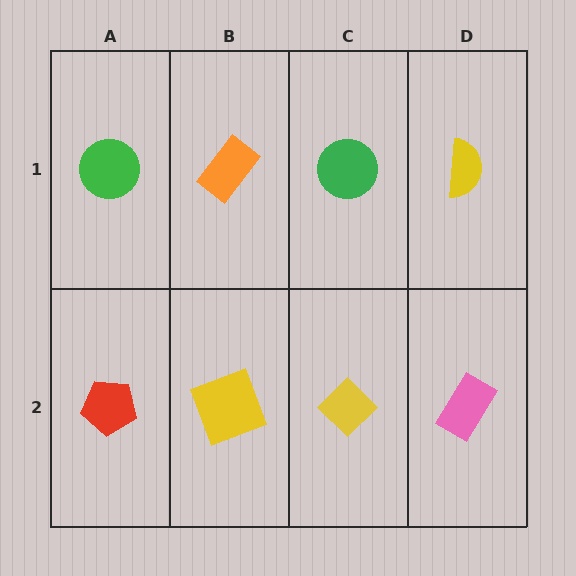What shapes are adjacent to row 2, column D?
A yellow semicircle (row 1, column D), a yellow diamond (row 2, column C).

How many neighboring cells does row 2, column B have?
3.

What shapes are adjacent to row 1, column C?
A yellow diamond (row 2, column C), an orange rectangle (row 1, column B), a yellow semicircle (row 1, column D).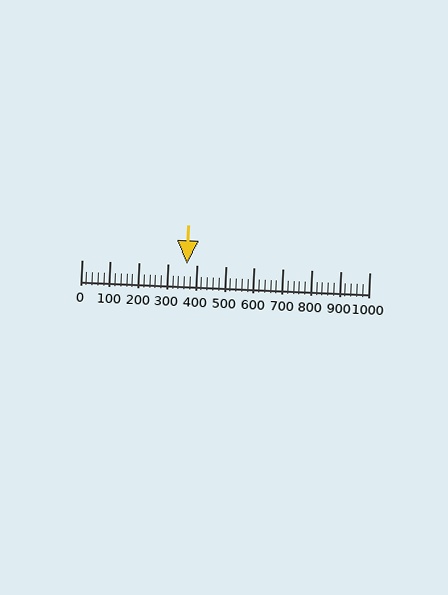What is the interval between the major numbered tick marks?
The major tick marks are spaced 100 units apart.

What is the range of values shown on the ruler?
The ruler shows values from 0 to 1000.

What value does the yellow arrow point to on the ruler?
The yellow arrow points to approximately 366.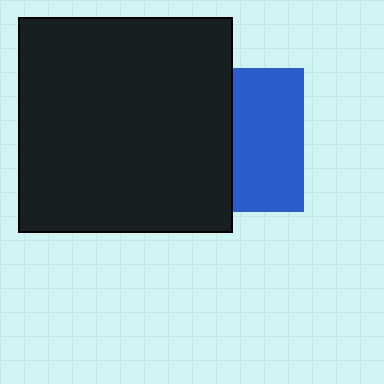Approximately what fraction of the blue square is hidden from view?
Roughly 51% of the blue square is hidden behind the black square.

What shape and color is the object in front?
The object in front is a black square.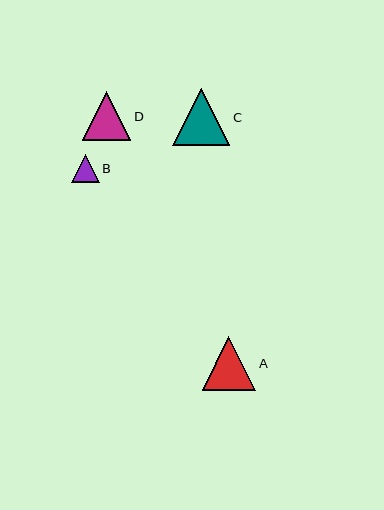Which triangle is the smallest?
Triangle B is the smallest with a size of approximately 28 pixels.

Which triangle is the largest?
Triangle C is the largest with a size of approximately 57 pixels.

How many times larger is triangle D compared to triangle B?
Triangle D is approximately 1.7 times the size of triangle B.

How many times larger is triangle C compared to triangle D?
Triangle C is approximately 1.2 times the size of triangle D.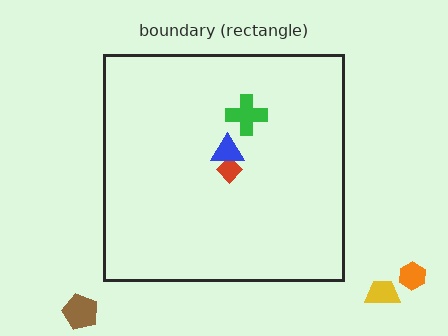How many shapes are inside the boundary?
3 inside, 3 outside.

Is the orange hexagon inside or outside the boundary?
Outside.